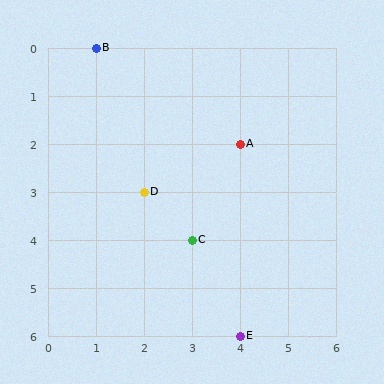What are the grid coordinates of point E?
Point E is at grid coordinates (4, 6).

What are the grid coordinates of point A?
Point A is at grid coordinates (4, 2).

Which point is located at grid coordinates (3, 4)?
Point C is at (3, 4).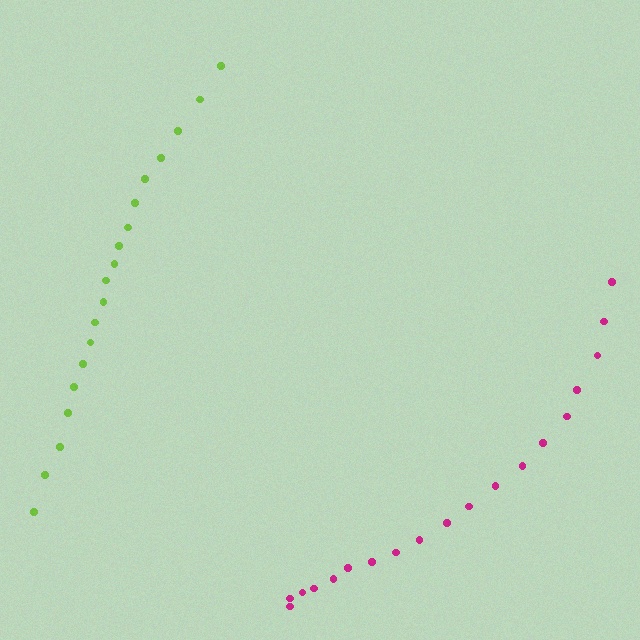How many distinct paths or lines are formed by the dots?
There are 2 distinct paths.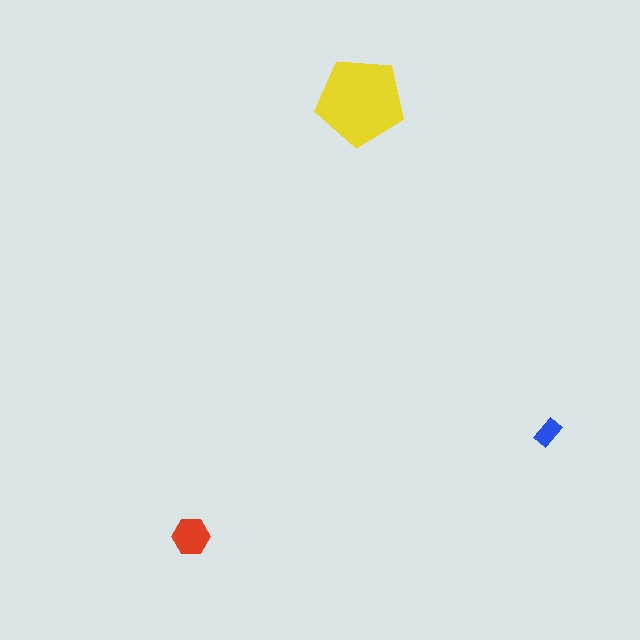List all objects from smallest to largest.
The blue rectangle, the red hexagon, the yellow pentagon.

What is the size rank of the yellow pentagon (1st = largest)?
1st.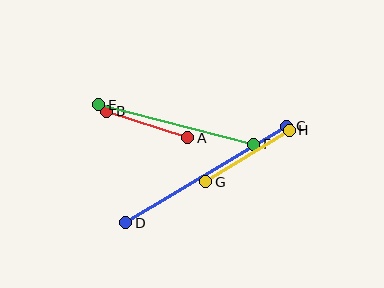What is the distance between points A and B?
The distance is approximately 85 pixels.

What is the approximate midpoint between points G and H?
The midpoint is at approximately (247, 156) pixels.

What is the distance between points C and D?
The distance is approximately 188 pixels.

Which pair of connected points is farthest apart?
Points C and D are farthest apart.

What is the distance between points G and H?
The distance is approximately 98 pixels.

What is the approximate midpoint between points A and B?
The midpoint is at approximately (147, 124) pixels.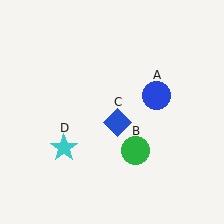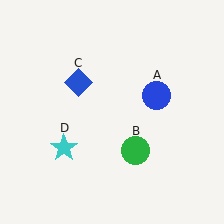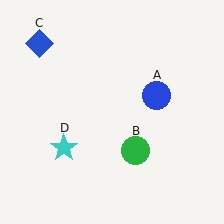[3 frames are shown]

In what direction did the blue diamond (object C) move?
The blue diamond (object C) moved up and to the left.